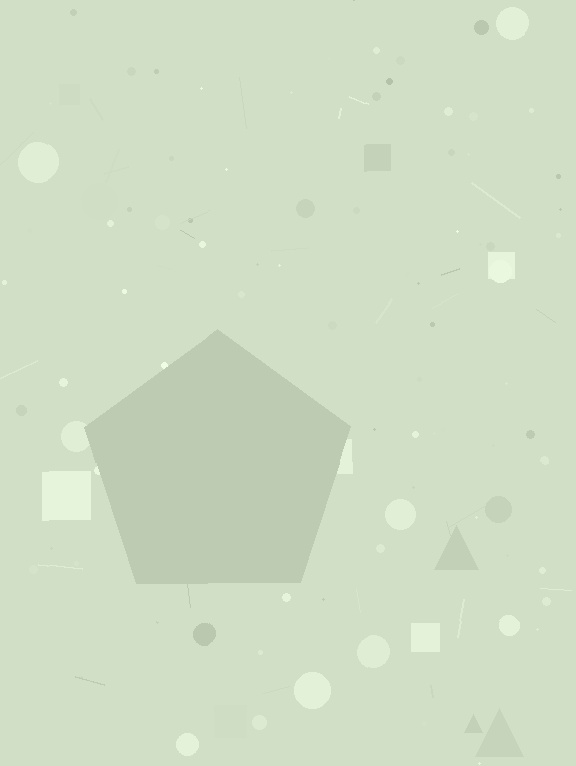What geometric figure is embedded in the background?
A pentagon is embedded in the background.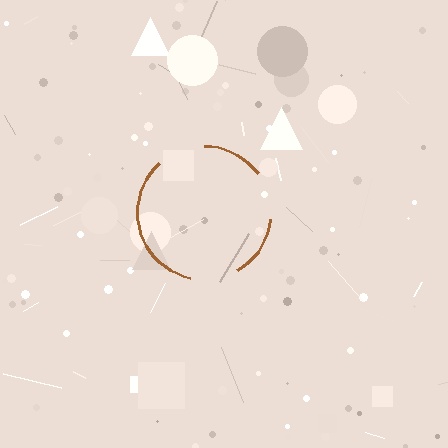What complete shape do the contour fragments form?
The contour fragments form a circle.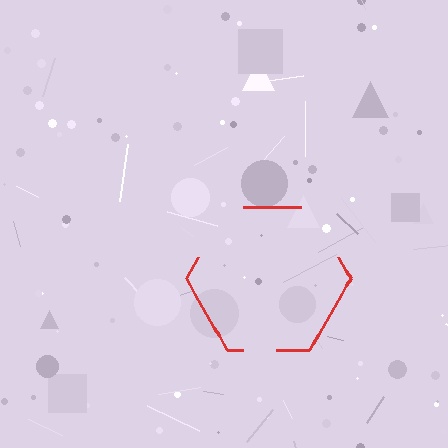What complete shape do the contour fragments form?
The contour fragments form a hexagon.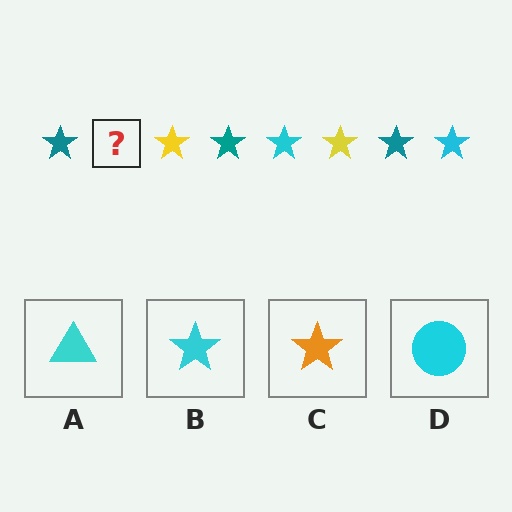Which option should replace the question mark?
Option B.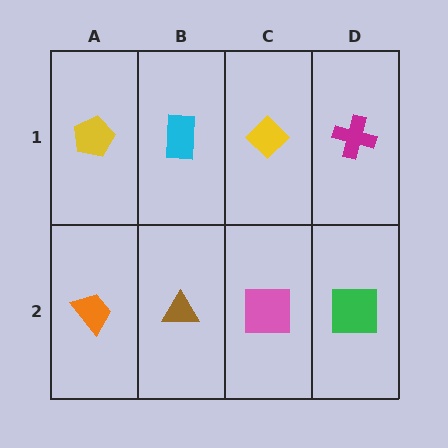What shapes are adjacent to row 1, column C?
A pink square (row 2, column C), a cyan rectangle (row 1, column B), a magenta cross (row 1, column D).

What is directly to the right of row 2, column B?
A pink square.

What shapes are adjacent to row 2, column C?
A yellow diamond (row 1, column C), a brown triangle (row 2, column B), a green square (row 2, column D).